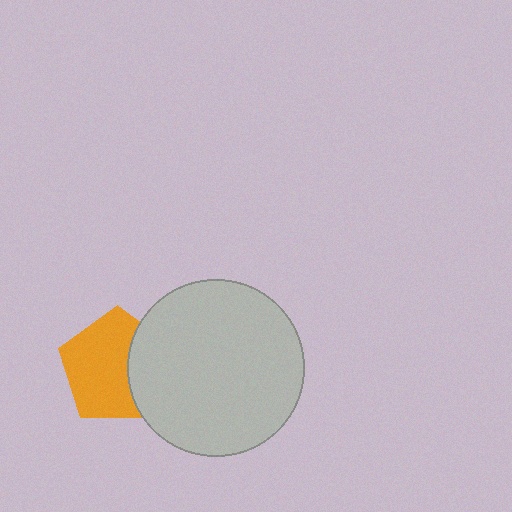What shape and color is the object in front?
The object in front is a light gray circle.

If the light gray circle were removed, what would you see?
You would see the complete orange pentagon.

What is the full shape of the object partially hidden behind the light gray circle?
The partially hidden object is an orange pentagon.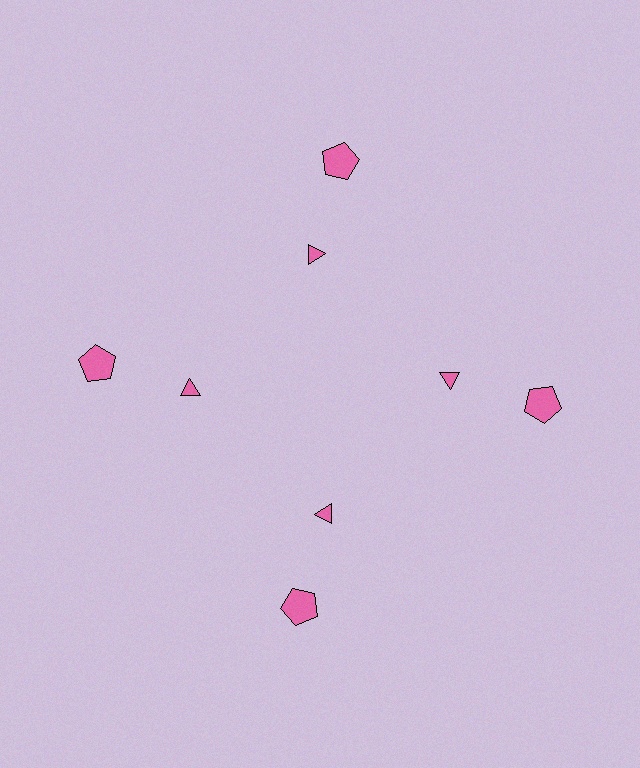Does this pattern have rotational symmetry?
Yes, this pattern has 4-fold rotational symmetry. It looks the same after rotating 90 degrees around the center.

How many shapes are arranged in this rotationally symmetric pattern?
There are 8 shapes, arranged in 4 groups of 2.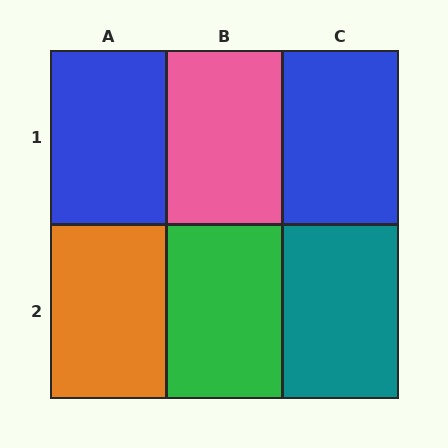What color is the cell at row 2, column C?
Teal.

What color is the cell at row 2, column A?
Orange.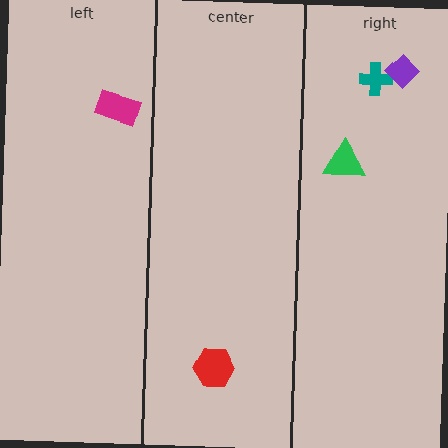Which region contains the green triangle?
The right region.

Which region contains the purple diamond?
The right region.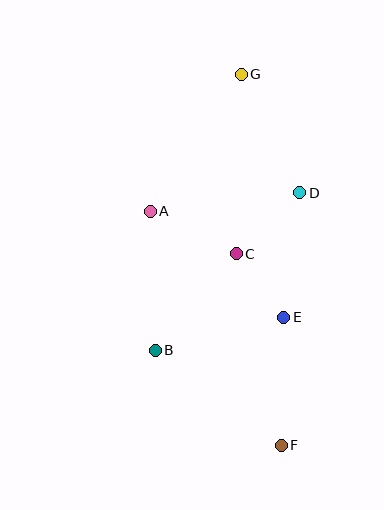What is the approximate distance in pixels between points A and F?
The distance between A and F is approximately 268 pixels.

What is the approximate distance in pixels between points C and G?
The distance between C and G is approximately 180 pixels.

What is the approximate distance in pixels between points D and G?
The distance between D and G is approximately 132 pixels.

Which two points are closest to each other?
Points C and E are closest to each other.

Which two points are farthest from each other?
Points F and G are farthest from each other.